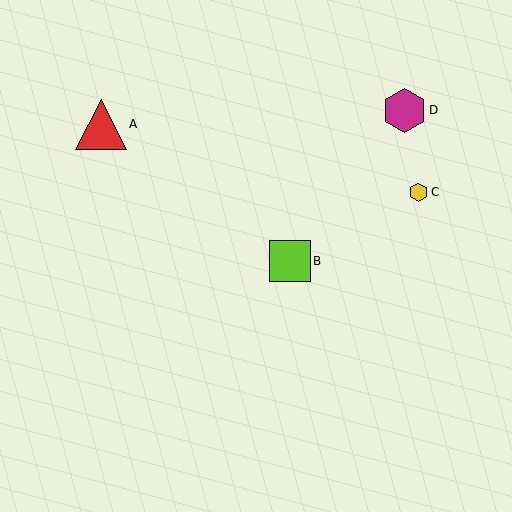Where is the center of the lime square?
The center of the lime square is at (290, 261).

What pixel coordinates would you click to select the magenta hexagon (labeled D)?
Click at (404, 110) to select the magenta hexagon D.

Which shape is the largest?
The red triangle (labeled A) is the largest.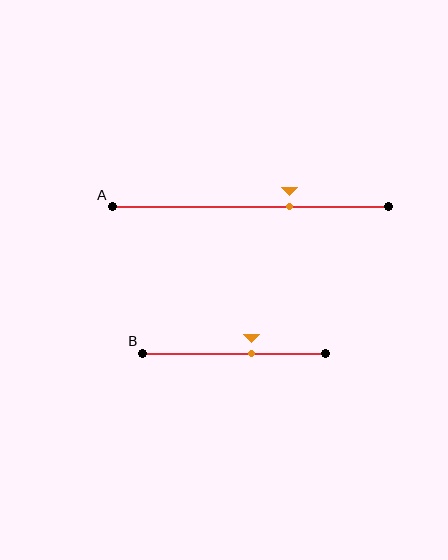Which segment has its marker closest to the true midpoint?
Segment B has its marker closest to the true midpoint.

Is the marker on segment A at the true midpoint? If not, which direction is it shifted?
No, the marker on segment A is shifted to the right by about 14% of the segment length.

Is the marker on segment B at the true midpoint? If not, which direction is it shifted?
No, the marker on segment B is shifted to the right by about 10% of the segment length.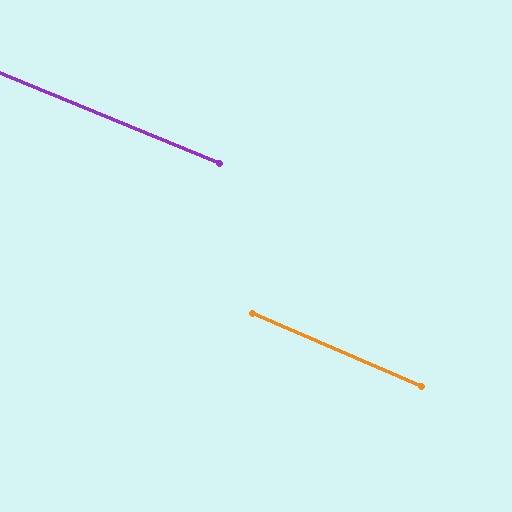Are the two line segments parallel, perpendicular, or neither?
Parallel — their directions differ by only 1.1°.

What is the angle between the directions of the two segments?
Approximately 1 degree.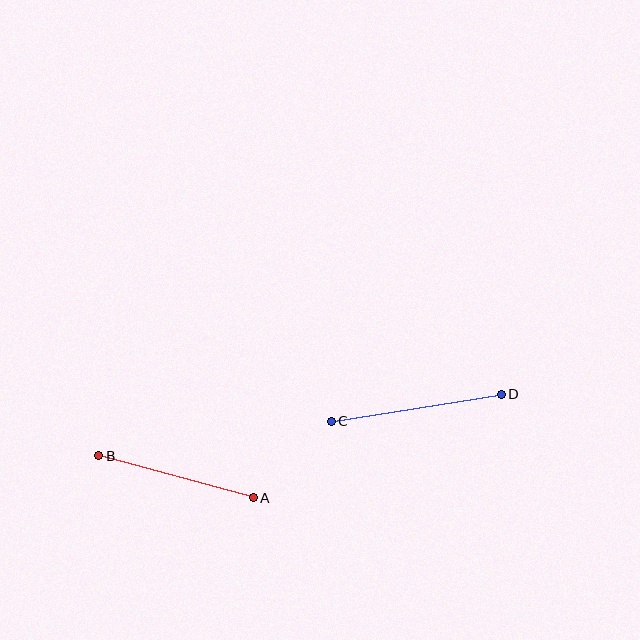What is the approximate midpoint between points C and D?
The midpoint is at approximately (416, 408) pixels.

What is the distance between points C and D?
The distance is approximately 172 pixels.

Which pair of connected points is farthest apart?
Points C and D are farthest apart.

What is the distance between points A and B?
The distance is approximately 160 pixels.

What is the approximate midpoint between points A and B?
The midpoint is at approximately (176, 477) pixels.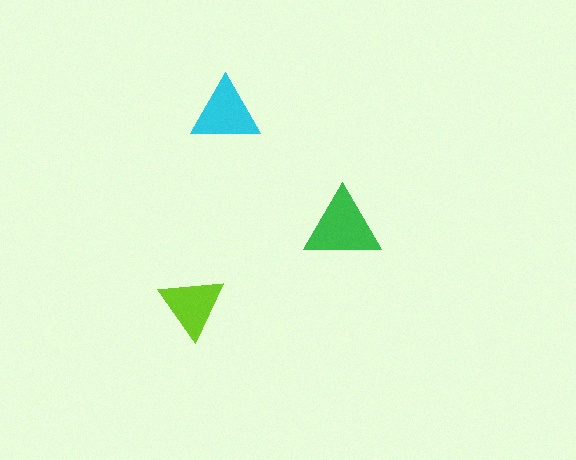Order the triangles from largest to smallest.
the green one, the cyan one, the lime one.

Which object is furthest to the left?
The lime triangle is leftmost.